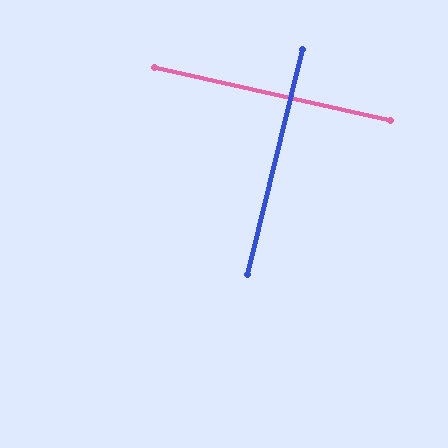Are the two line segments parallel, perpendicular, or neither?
Perpendicular — they meet at approximately 89°.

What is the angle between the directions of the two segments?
Approximately 89 degrees.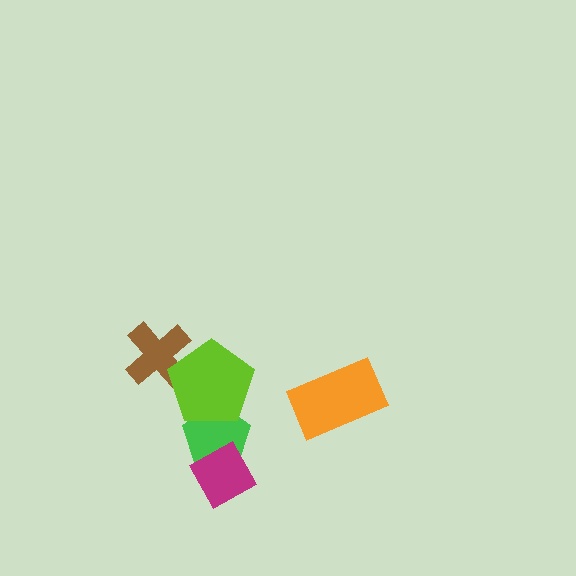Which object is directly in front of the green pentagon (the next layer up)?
The magenta diamond is directly in front of the green pentagon.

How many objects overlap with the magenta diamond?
1 object overlaps with the magenta diamond.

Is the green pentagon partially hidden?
Yes, it is partially covered by another shape.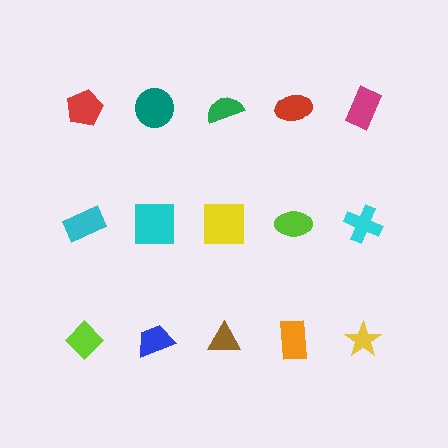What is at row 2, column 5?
A cyan cross.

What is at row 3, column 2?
A blue trapezoid.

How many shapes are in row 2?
5 shapes.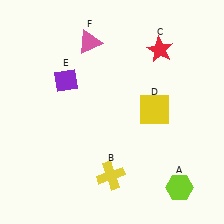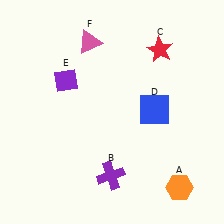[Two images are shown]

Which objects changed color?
A changed from lime to orange. B changed from yellow to purple. D changed from yellow to blue.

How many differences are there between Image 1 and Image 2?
There are 3 differences between the two images.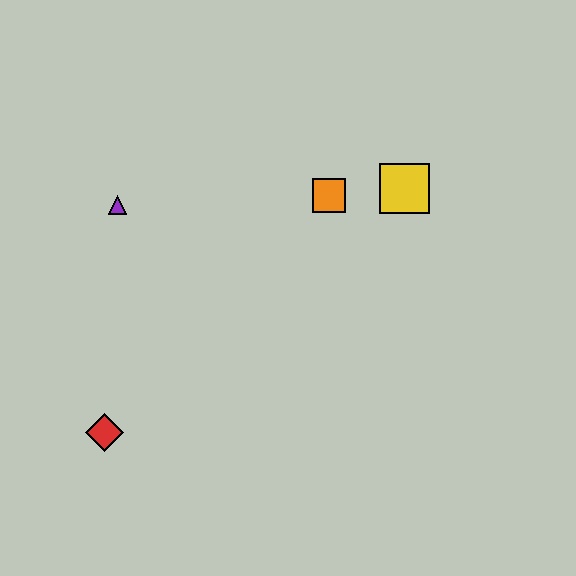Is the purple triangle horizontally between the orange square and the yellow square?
No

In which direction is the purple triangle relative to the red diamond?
The purple triangle is above the red diamond.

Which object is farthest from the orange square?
The red diamond is farthest from the orange square.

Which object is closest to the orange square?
The yellow square is closest to the orange square.